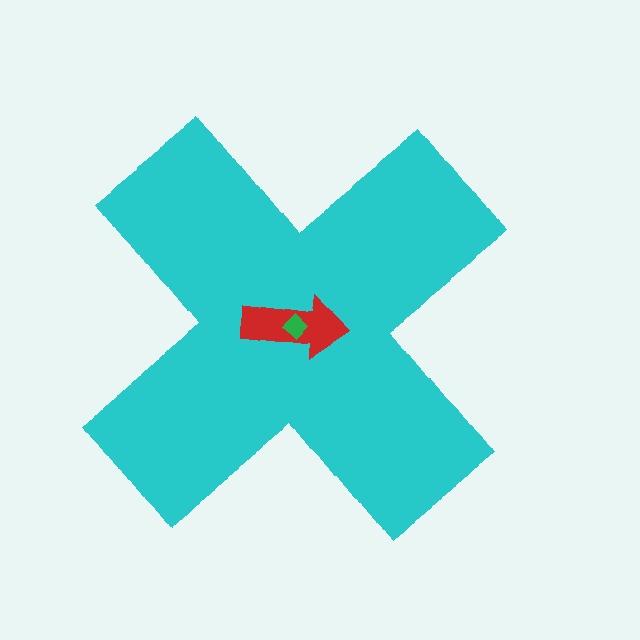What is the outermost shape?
The cyan cross.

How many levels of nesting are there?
3.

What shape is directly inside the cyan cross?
The red arrow.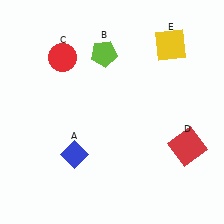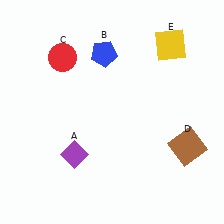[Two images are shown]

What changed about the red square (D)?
In Image 1, D is red. In Image 2, it changed to brown.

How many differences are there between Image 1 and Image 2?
There are 3 differences between the two images.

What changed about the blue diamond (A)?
In Image 1, A is blue. In Image 2, it changed to purple.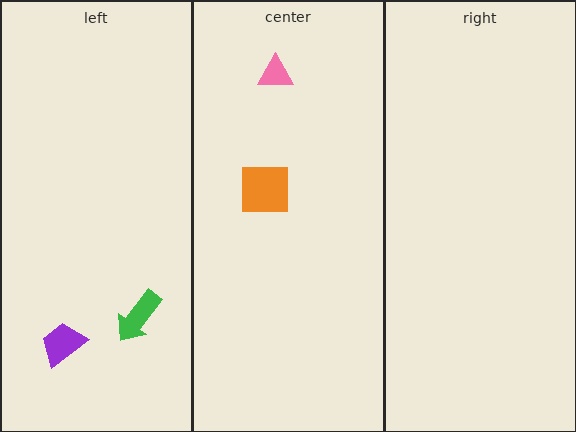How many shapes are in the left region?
2.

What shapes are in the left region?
The green arrow, the purple trapezoid.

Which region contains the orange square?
The center region.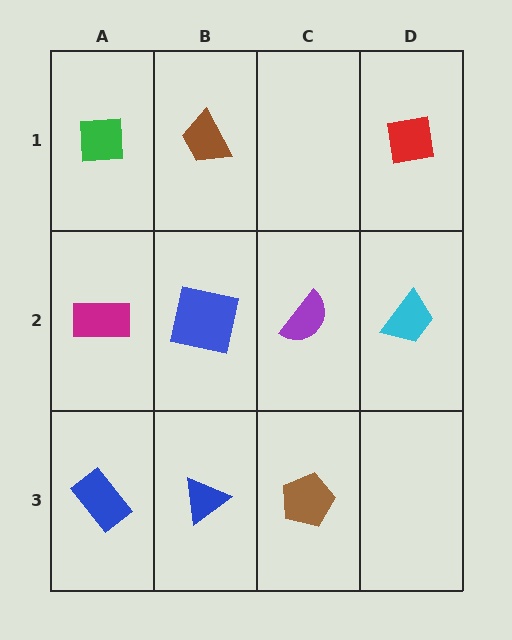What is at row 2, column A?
A magenta rectangle.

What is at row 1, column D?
A red square.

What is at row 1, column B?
A brown trapezoid.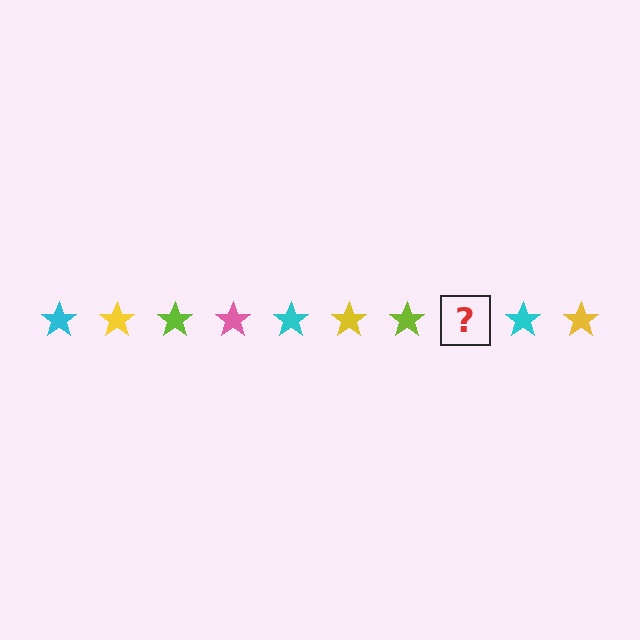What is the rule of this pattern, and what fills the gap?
The rule is that the pattern cycles through cyan, yellow, lime, pink stars. The gap should be filled with a pink star.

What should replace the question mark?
The question mark should be replaced with a pink star.